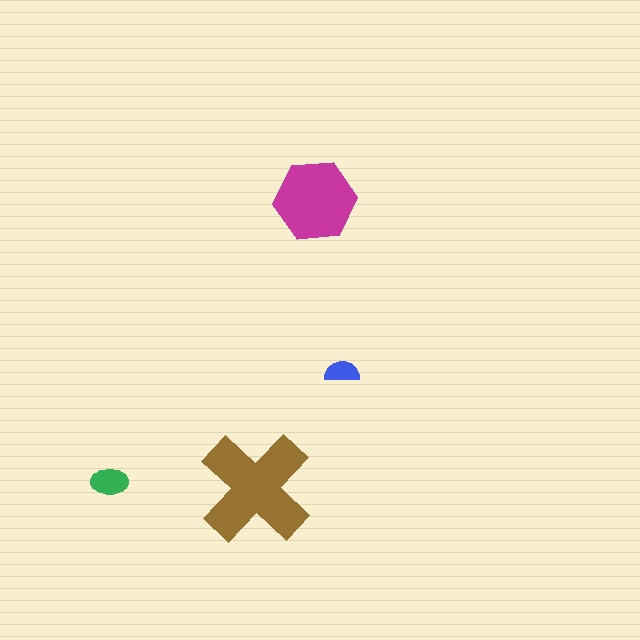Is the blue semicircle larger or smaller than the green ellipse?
Smaller.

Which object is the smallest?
The blue semicircle.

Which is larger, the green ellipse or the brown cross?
The brown cross.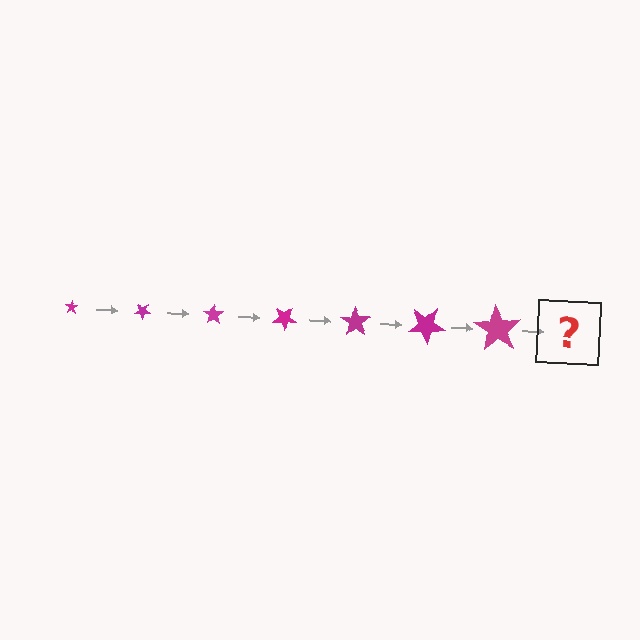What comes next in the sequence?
The next element should be a star, larger than the previous one and rotated 245 degrees from the start.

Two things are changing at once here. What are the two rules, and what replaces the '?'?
The two rules are that the star grows larger each step and it rotates 35 degrees each step. The '?' should be a star, larger than the previous one and rotated 245 degrees from the start.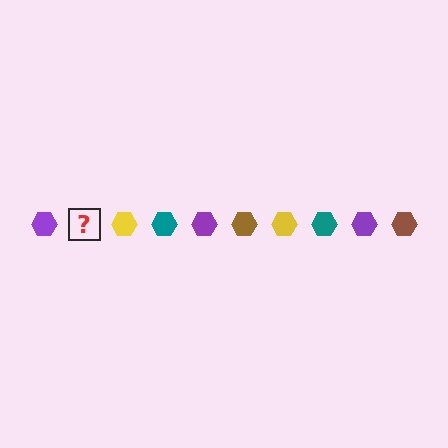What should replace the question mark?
The question mark should be replaced with a brown hexagon.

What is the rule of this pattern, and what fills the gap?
The rule is that the pattern cycles through purple, brown, yellow, teal hexagons. The gap should be filled with a brown hexagon.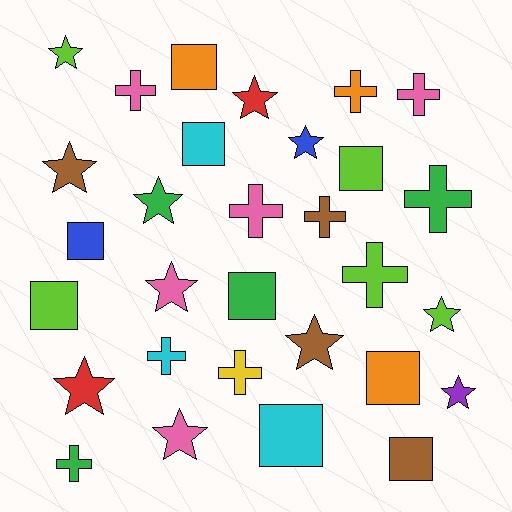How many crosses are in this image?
There are 10 crosses.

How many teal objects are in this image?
There are no teal objects.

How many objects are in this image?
There are 30 objects.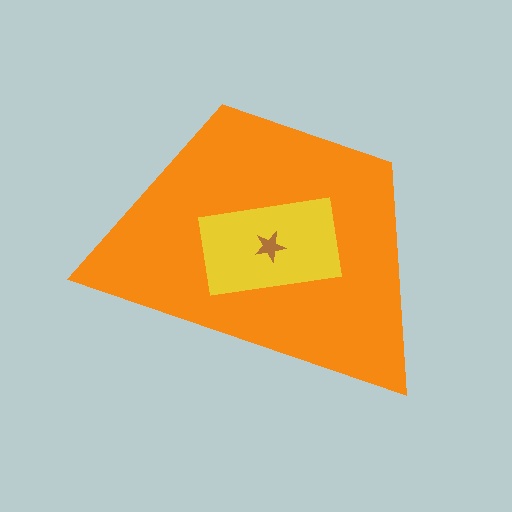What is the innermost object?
The brown star.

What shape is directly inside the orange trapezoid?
The yellow rectangle.